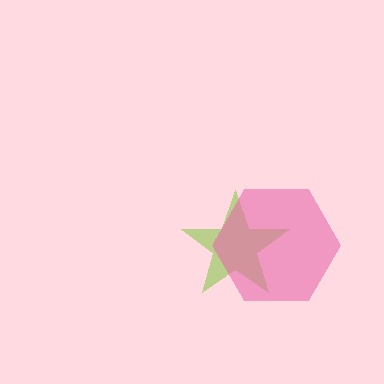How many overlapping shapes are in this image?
There are 2 overlapping shapes in the image.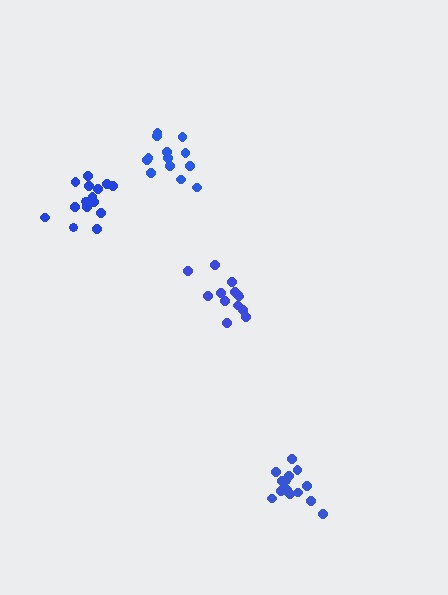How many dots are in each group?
Group 1: 15 dots, Group 2: 13 dots, Group 3: 13 dots, Group 4: 16 dots (57 total).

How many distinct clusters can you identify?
There are 4 distinct clusters.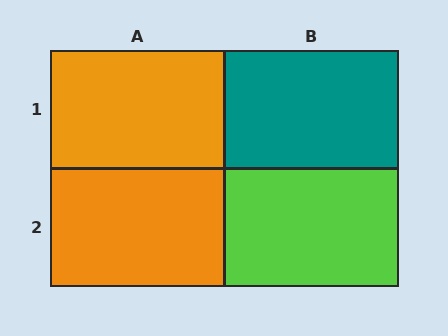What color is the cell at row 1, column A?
Orange.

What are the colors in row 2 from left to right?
Orange, lime.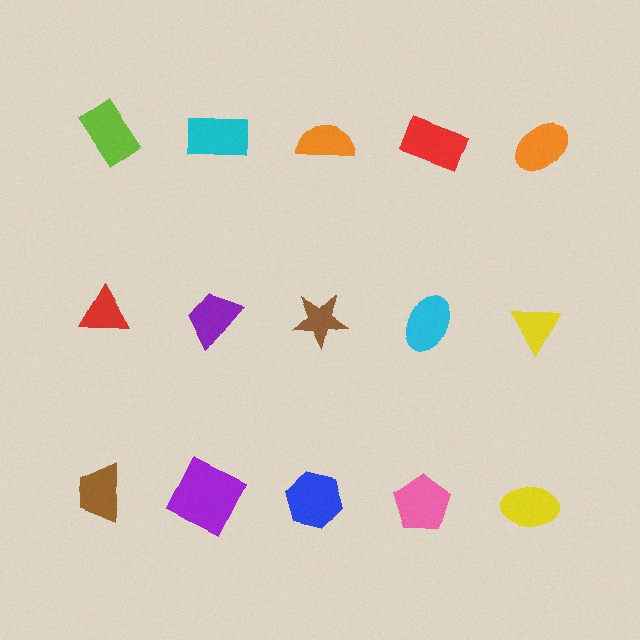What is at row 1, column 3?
An orange semicircle.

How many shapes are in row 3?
5 shapes.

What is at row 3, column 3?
A blue hexagon.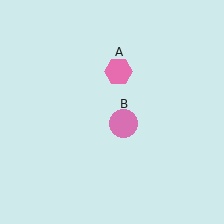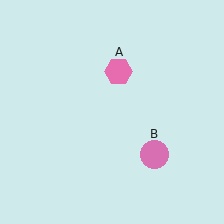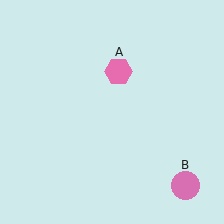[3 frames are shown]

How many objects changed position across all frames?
1 object changed position: pink circle (object B).